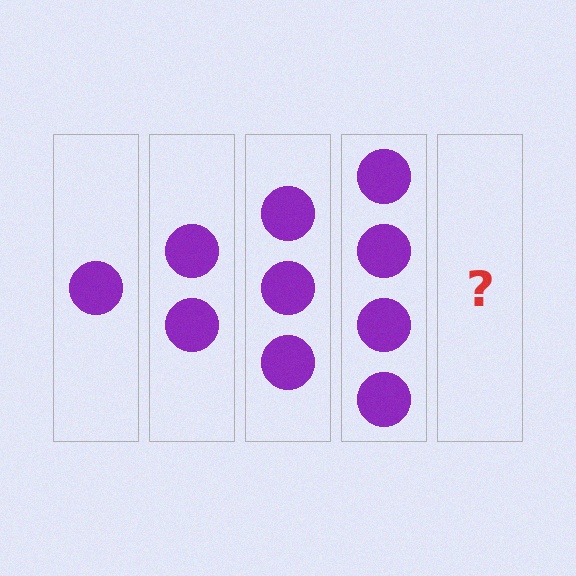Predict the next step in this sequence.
The next step is 5 circles.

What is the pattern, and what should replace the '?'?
The pattern is that each step adds one more circle. The '?' should be 5 circles.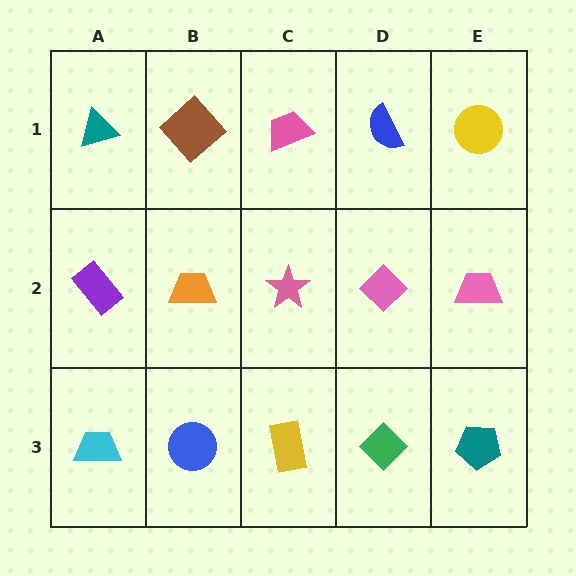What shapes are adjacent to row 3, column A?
A purple rectangle (row 2, column A), a blue circle (row 3, column B).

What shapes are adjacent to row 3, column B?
An orange trapezoid (row 2, column B), a cyan trapezoid (row 3, column A), a yellow rectangle (row 3, column C).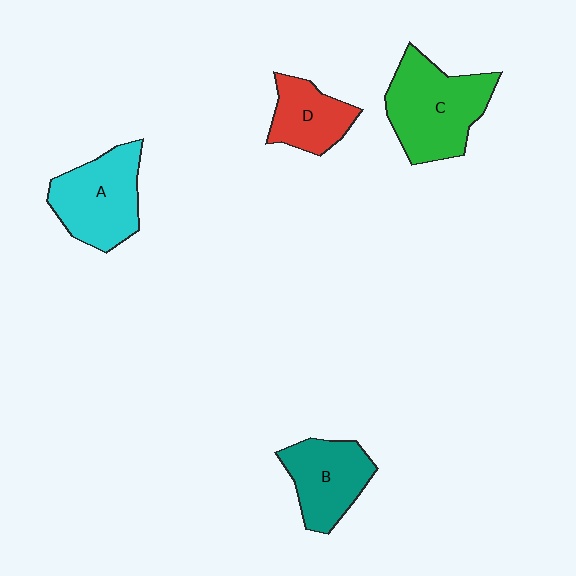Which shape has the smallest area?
Shape D (red).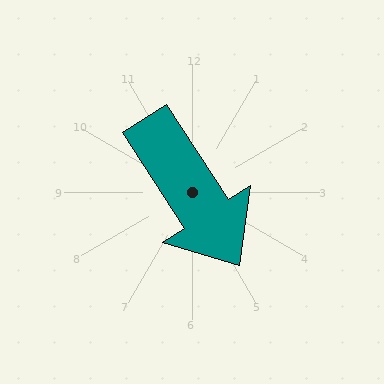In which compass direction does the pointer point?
Southeast.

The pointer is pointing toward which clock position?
Roughly 5 o'clock.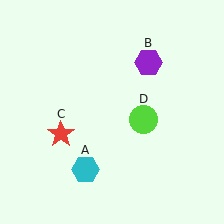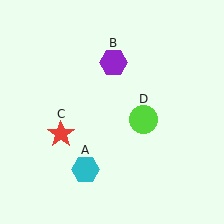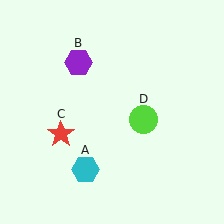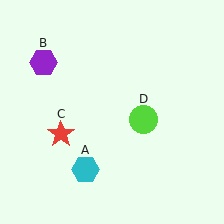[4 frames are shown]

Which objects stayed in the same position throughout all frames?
Cyan hexagon (object A) and red star (object C) and lime circle (object D) remained stationary.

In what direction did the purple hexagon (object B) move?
The purple hexagon (object B) moved left.